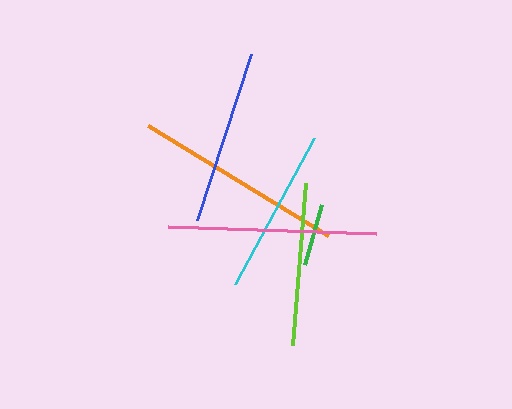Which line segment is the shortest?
The green line is the shortest at approximately 62 pixels.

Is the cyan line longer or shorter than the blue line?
The blue line is longer than the cyan line.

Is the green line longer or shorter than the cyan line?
The cyan line is longer than the green line.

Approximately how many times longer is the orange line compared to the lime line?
The orange line is approximately 1.3 times the length of the lime line.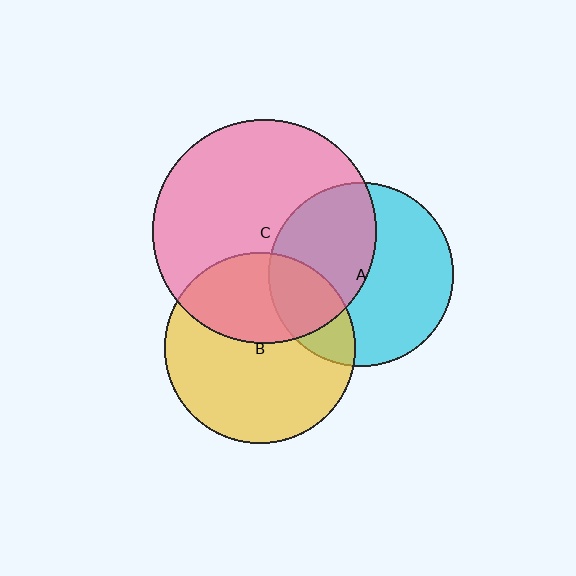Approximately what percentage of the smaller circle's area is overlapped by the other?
Approximately 25%.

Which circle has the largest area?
Circle C (pink).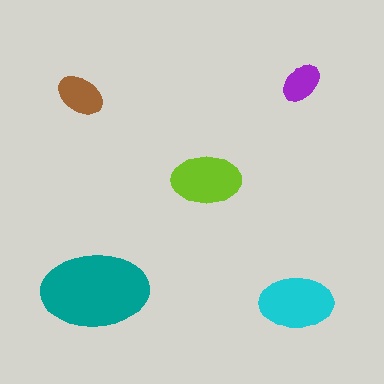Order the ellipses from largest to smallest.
the teal one, the cyan one, the lime one, the brown one, the purple one.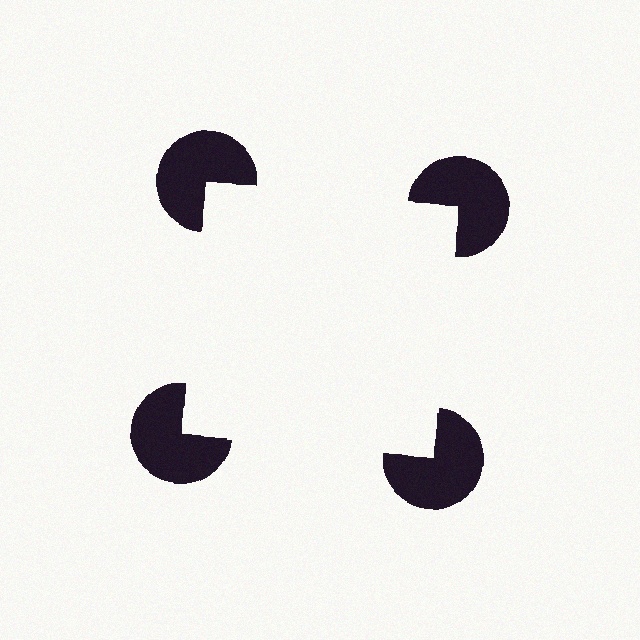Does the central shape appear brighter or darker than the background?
It typically appears slightly brighter than the background, even though no actual brightness change is drawn.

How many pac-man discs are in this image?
There are 4 — one at each vertex of the illusory square.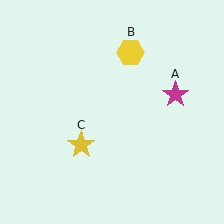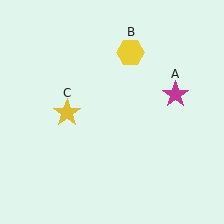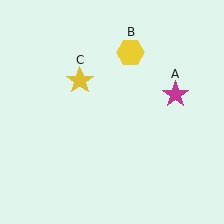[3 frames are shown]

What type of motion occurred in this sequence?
The yellow star (object C) rotated clockwise around the center of the scene.